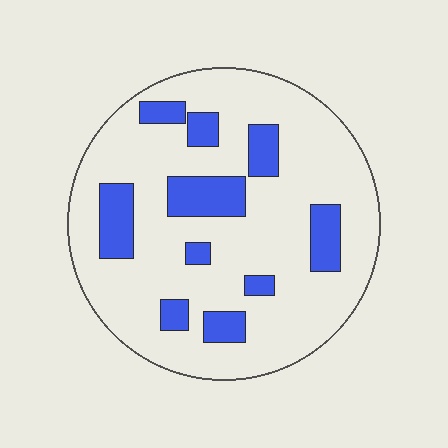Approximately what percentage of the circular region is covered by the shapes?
Approximately 20%.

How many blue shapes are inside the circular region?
10.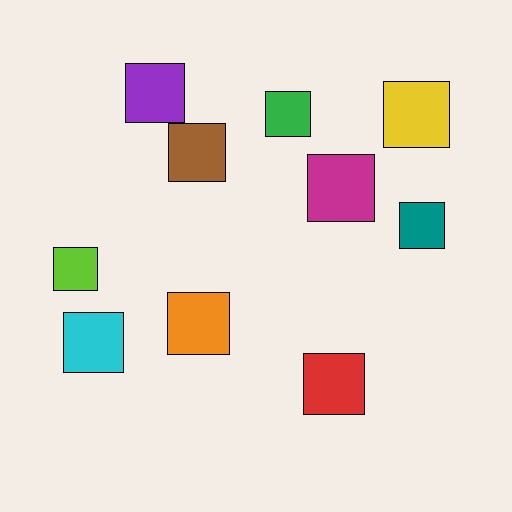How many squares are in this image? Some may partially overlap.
There are 10 squares.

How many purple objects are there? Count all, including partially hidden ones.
There is 1 purple object.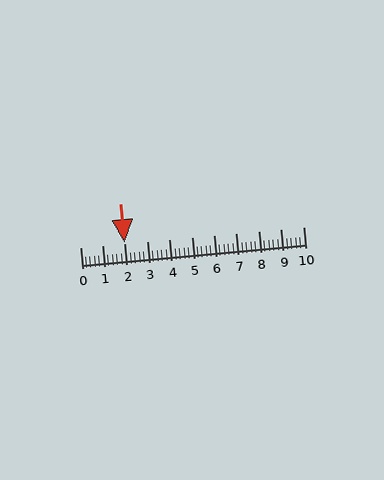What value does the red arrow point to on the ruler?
The red arrow points to approximately 2.0.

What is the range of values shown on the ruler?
The ruler shows values from 0 to 10.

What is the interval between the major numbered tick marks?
The major tick marks are spaced 1 units apart.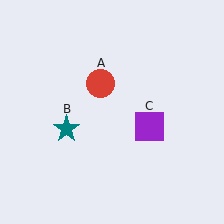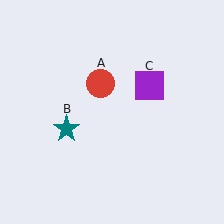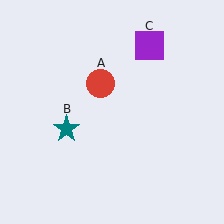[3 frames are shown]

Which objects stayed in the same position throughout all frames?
Red circle (object A) and teal star (object B) remained stationary.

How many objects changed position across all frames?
1 object changed position: purple square (object C).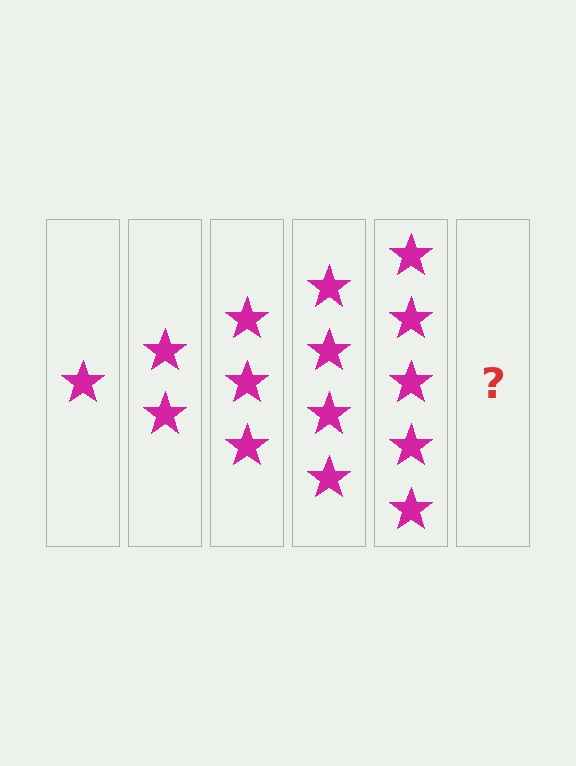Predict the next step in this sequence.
The next step is 6 stars.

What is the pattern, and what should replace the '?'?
The pattern is that each step adds one more star. The '?' should be 6 stars.